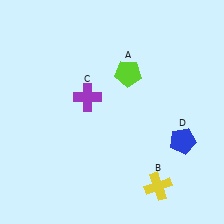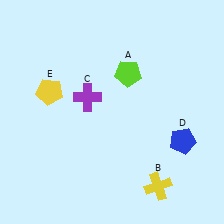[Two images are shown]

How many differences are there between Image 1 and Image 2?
There is 1 difference between the two images.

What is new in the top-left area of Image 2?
A yellow pentagon (E) was added in the top-left area of Image 2.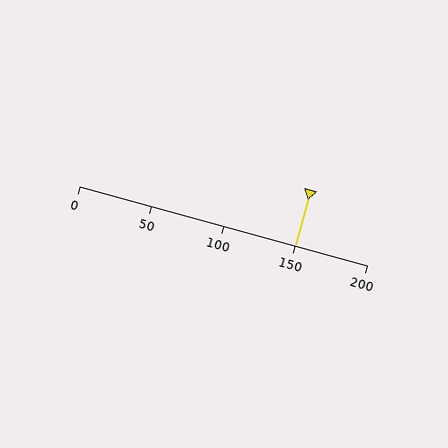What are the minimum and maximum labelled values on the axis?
The axis runs from 0 to 200.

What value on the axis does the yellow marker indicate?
The marker indicates approximately 150.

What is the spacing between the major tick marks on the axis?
The major ticks are spaced 50 apart.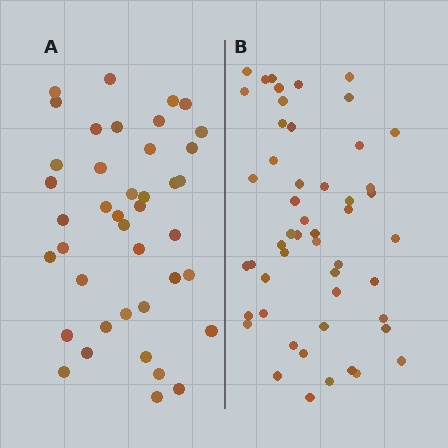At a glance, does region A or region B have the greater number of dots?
Region B (the right region) has more dots.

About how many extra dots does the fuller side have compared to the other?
Region B has roughly 10 or so more dots than region A.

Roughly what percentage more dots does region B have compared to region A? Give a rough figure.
About 25% more.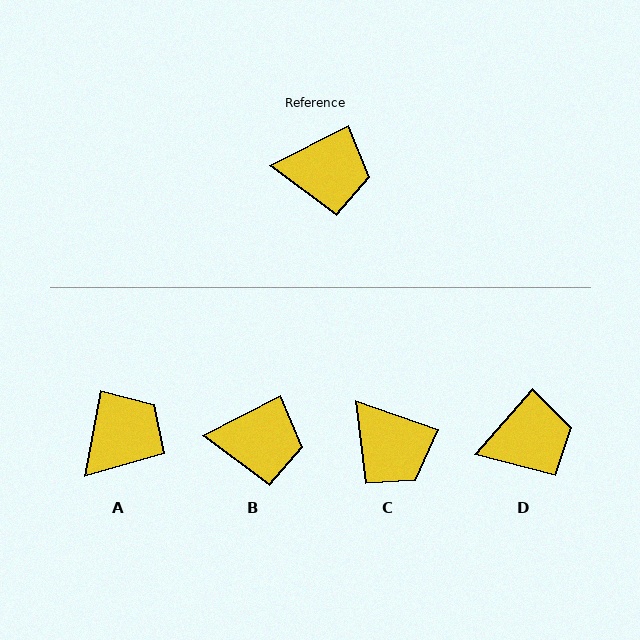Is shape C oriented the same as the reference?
No, it is off by about 46 degrees.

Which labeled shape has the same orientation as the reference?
B.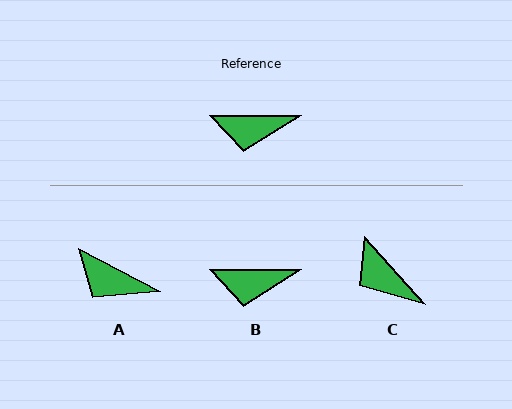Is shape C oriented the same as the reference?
No, it is off by about 48 degrees.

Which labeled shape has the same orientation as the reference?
B.